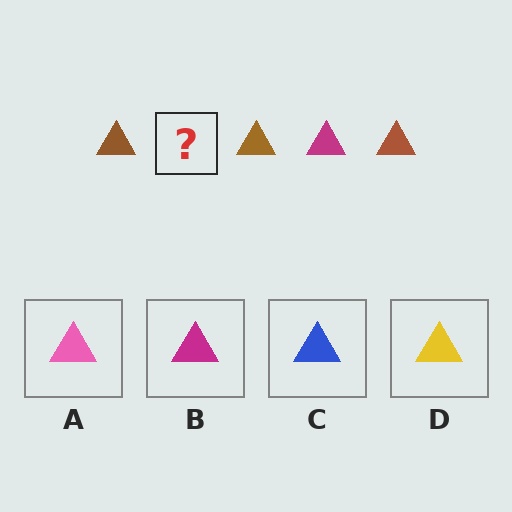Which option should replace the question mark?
Option B.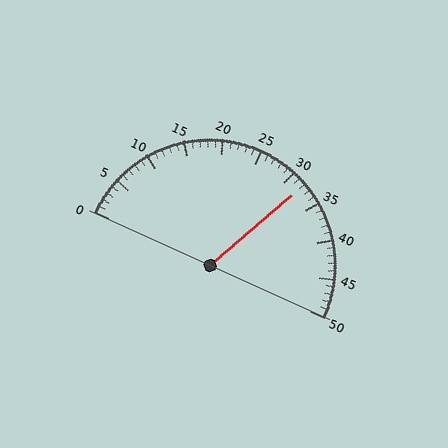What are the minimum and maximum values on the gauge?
The gauge ranges from 0 to 50.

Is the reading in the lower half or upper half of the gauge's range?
The reading is in the upper half of the range (0 to 50).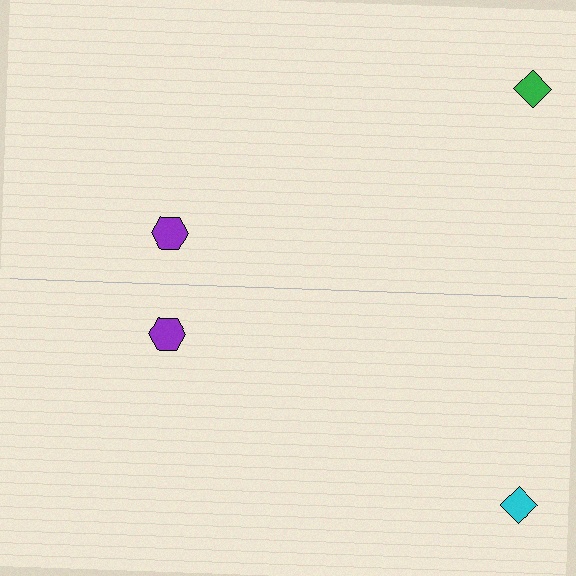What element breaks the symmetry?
The cyan diamond on the bottom side breaks the symmetry — its mirror counterpart is green.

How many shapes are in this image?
There are 4 shapes in this image.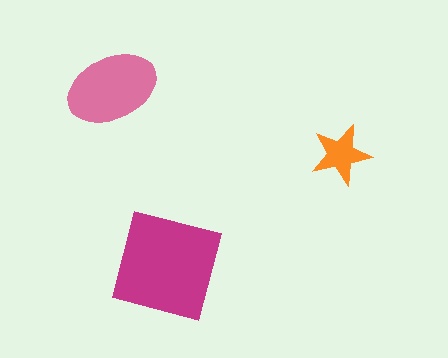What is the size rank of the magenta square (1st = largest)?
1st.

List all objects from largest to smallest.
The magenta square, the pink ellipse, the orange star.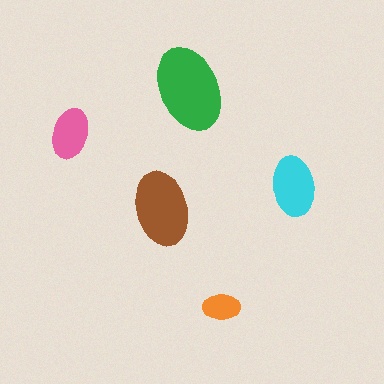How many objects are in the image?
There are 5 objects in the image.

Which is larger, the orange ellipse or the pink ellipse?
The pink one.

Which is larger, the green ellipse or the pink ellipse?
The green one.